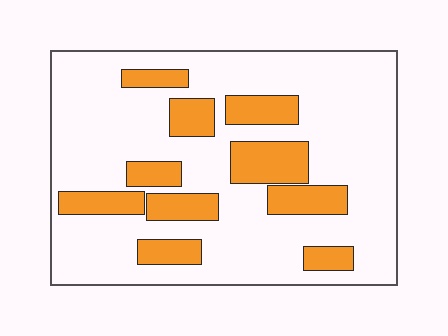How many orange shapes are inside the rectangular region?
10.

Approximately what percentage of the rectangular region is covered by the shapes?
Approximately 25%.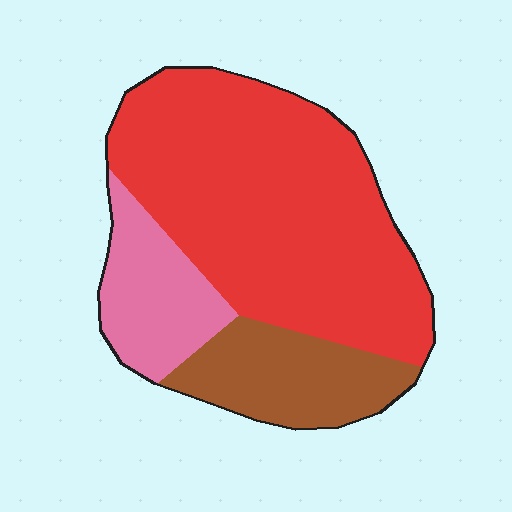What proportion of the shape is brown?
Brown covers 19% of the shape.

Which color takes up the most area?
Red, at roughly 65%.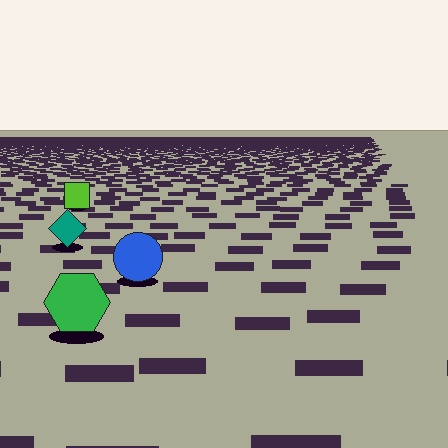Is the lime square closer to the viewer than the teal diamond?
No. The teal diamond is closer — you can tell from the texture gradient: the ground texture is coarser near it.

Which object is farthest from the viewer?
The lime square is farthest from the viewer. It appears smaller and the ground texture around it is denser.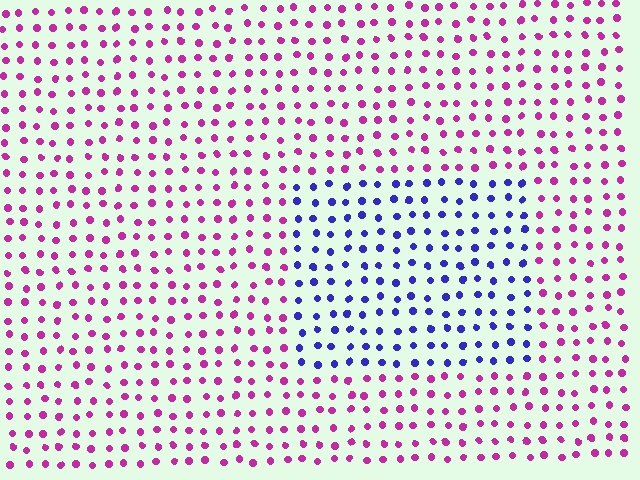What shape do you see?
I see a rectangle.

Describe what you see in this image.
The image is filled with small magenta elements in a uniform arrangement. A rectangle-shaped region is visible where the elements are tinted to a slightly different hue, forming a subtle color boundary.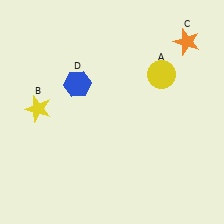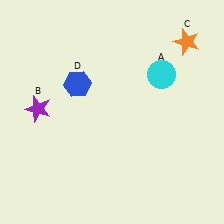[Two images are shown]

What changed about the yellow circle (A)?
In Image 1, A is yellow. In Image 2, it changed to cyan.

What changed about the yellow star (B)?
In Image 1, B is yellow. In Image 2, it changed to purple.